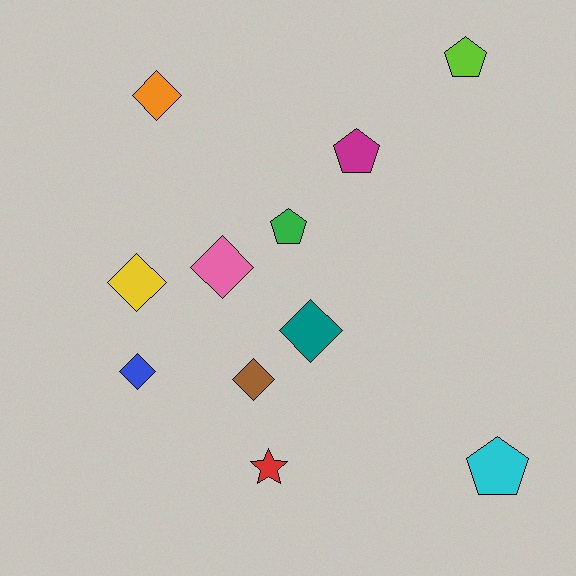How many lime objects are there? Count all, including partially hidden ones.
There is 1 lime object.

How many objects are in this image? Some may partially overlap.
There are 11 objects.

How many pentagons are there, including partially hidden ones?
There are 4 pentagons.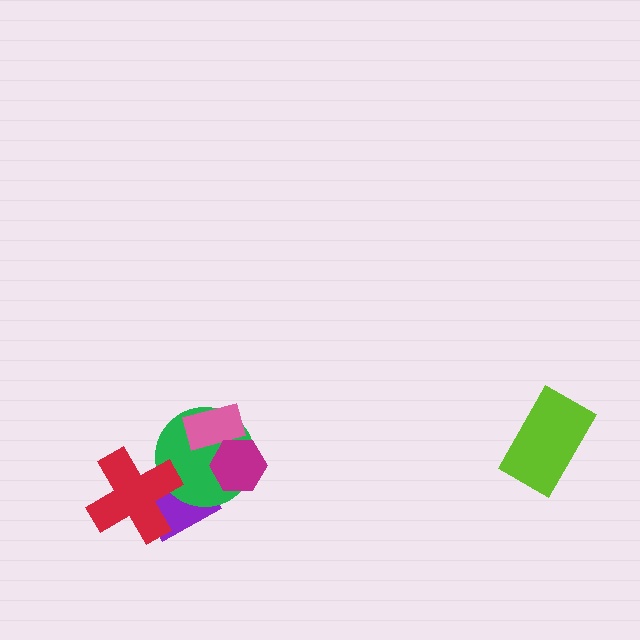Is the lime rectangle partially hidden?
No, no other shape covers it.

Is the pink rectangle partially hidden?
Yes, it is partially covered by another shape.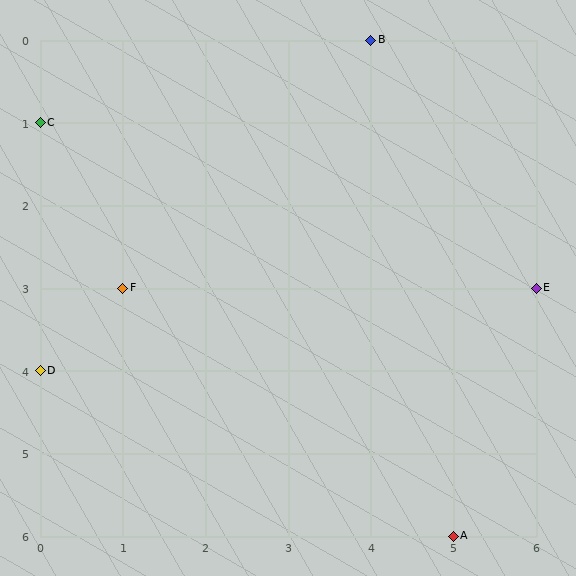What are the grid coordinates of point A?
Point A is at grid coordinates (5, 6).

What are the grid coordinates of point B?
Point B is at grid coordinates (4, 0).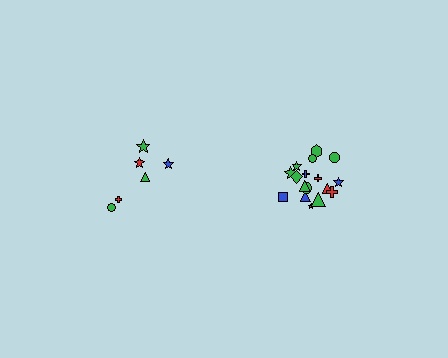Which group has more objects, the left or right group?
The right group.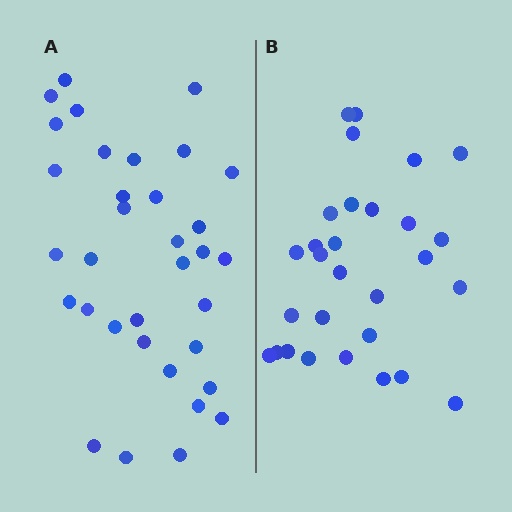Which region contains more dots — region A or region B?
Region A (the left region) has more dots.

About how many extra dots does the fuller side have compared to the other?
Region A has about 5 more dots than region B.